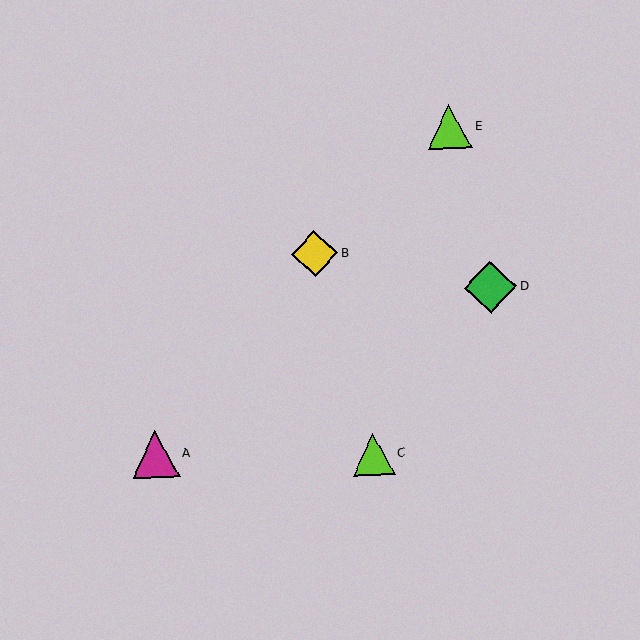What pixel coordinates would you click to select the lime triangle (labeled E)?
Click at (450, 127) to select the lime triangle E.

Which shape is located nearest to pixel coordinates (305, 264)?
The yellow diamond (labeled B) at (315, 254) is nearest to that location.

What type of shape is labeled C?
Shape C is a lime triangle.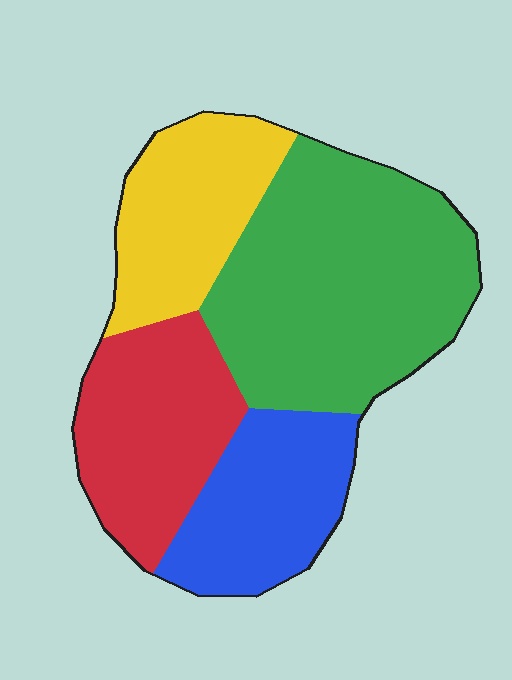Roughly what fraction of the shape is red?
Red takes up about one fifth (1/5) of the shape.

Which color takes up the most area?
Green, at roughly 40%.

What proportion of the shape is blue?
Blue covers 19% of the shape.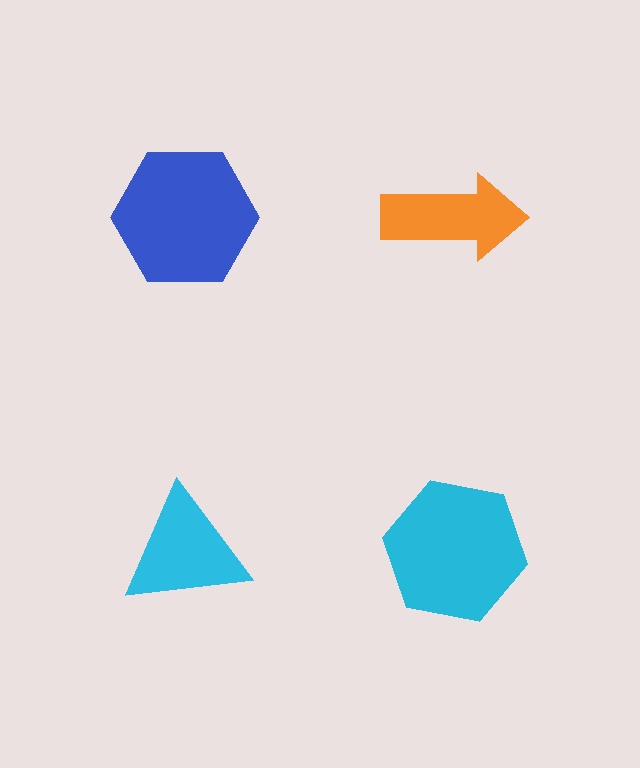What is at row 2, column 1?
A cyan triangle.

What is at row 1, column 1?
A blue hexagon.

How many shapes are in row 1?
2 shapes.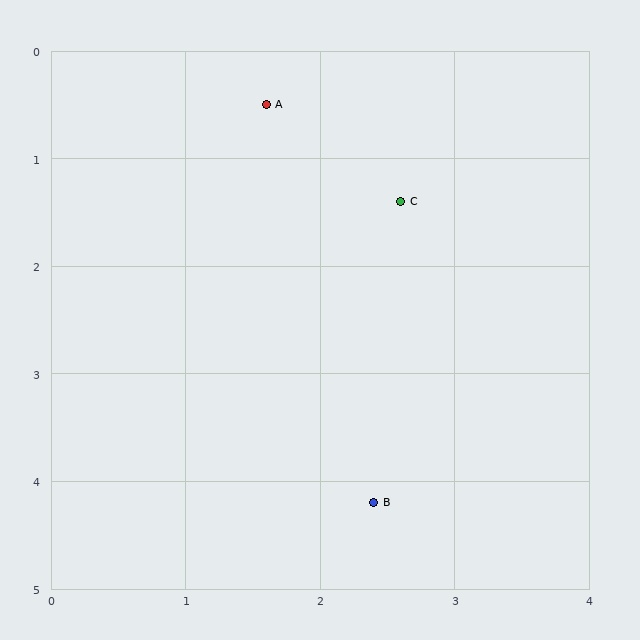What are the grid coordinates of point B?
Point B is at approximately (2.4, 4.2).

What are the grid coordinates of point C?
Point C is at approximately (2.6, 1.4).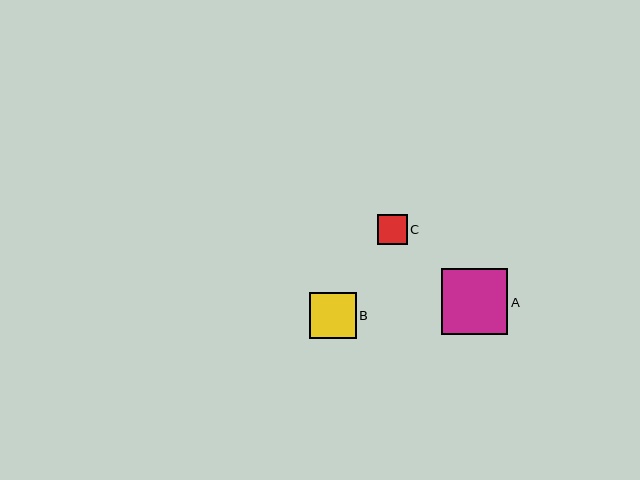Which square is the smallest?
Square C is the smallest with a size of approximately 30 pixels.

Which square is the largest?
Square A is the largest with a size of approximately 66 pixels.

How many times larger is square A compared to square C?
Square A is approximately 2.2 times the size of square C.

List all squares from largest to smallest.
From largest to smallest: A, B, C.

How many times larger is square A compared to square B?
Square A is approximately 1.4 times the size of square B.